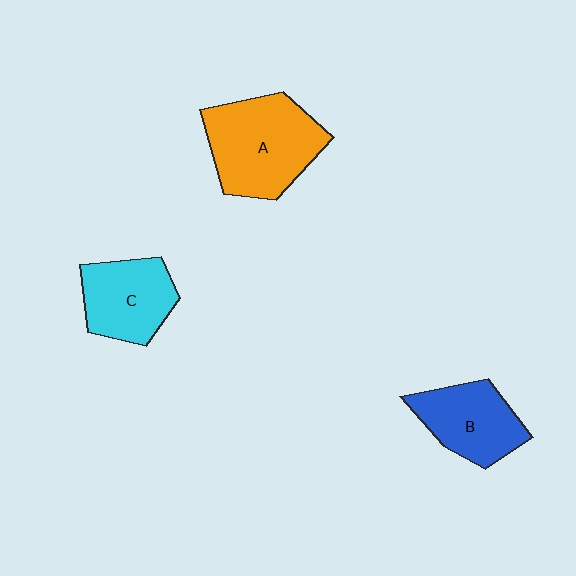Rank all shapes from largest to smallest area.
From largest to smallest: A (orange), C (cyan), B (blue).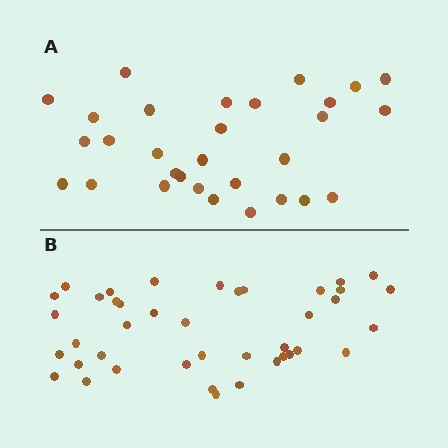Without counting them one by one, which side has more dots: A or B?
Region B (the bottom region) has more dots.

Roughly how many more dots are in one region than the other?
Region B has roughly 12 or so more dots than region A.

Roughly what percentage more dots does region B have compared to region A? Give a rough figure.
About 35% more.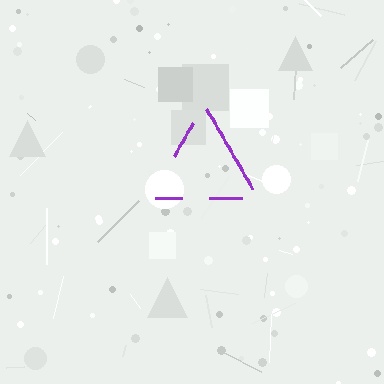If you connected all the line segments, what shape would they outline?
They would outline a triangle.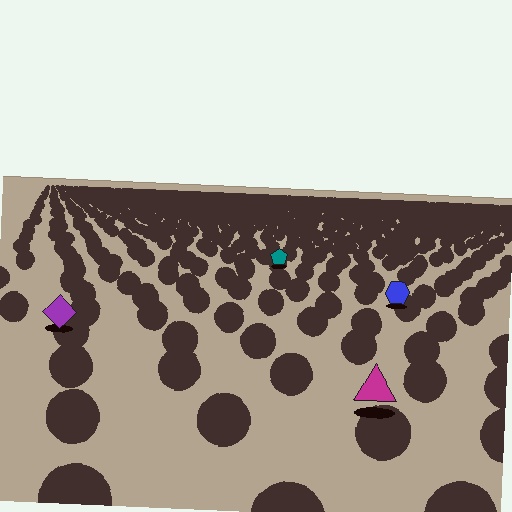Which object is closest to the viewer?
The magenta triangle is closest. The texture marks near it are larger and more spread out.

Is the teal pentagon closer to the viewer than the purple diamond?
No. The purple diamond is closer — you can tell from the texture gradient: the ground texture is coarser near it.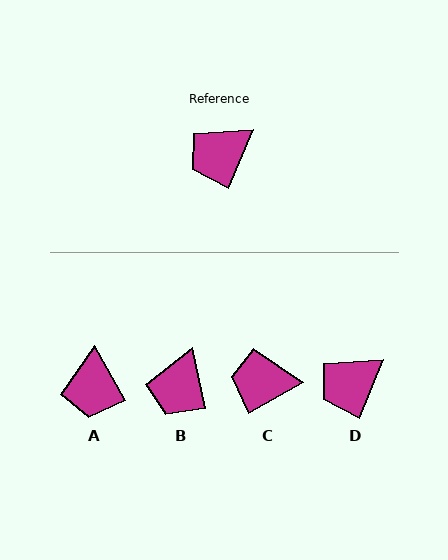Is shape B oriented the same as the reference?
No, it is off by about 35 degrees.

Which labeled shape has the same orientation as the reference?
D.